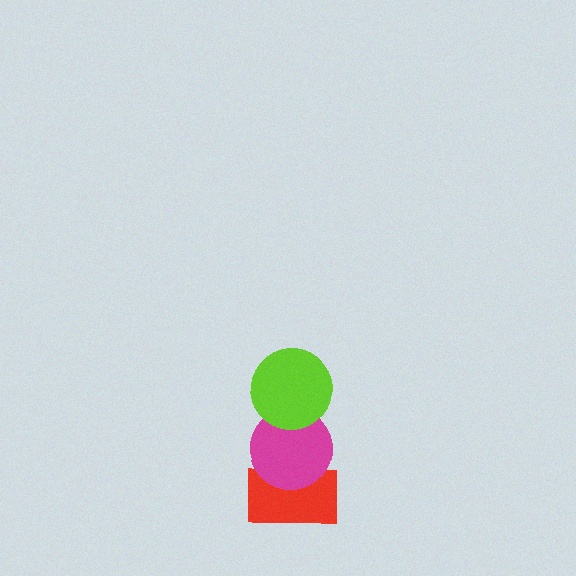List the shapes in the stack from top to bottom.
From top to bottom: the lime circle, the magenta circle, the red rectangle.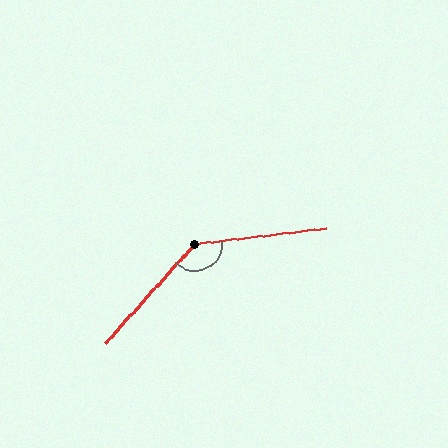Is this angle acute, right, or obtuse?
It is obtuse.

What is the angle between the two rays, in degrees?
Approximately 139 degrees.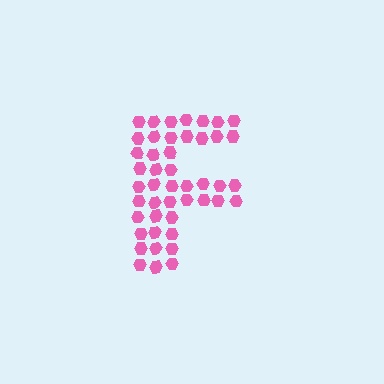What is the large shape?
The large shape is the letter F.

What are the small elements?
The small elements are hexagons.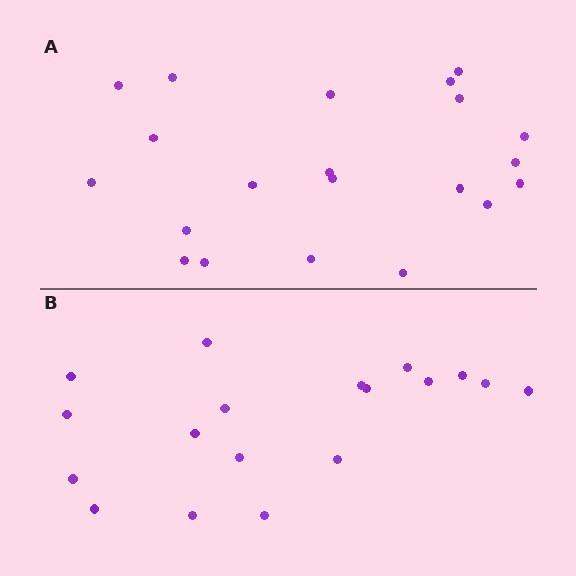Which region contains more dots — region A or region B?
Region A (the top region) has more dots.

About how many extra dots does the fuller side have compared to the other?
Region A has just a few more — roughly 2 or 3 more dots than region B.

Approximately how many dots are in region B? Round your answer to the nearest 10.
About 20 dots. (The exact count is 18, which rounds to 20.)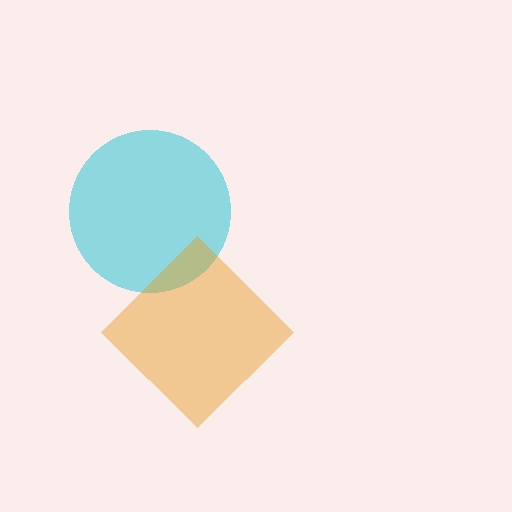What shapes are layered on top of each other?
The layered shapes are: a cyan circle, an orange diamond.